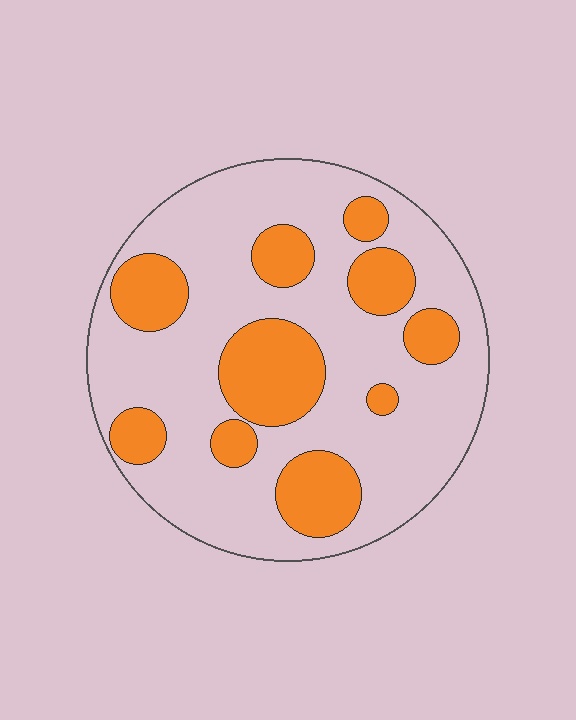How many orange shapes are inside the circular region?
10.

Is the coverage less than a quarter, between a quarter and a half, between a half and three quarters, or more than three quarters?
Between a quarter and a half.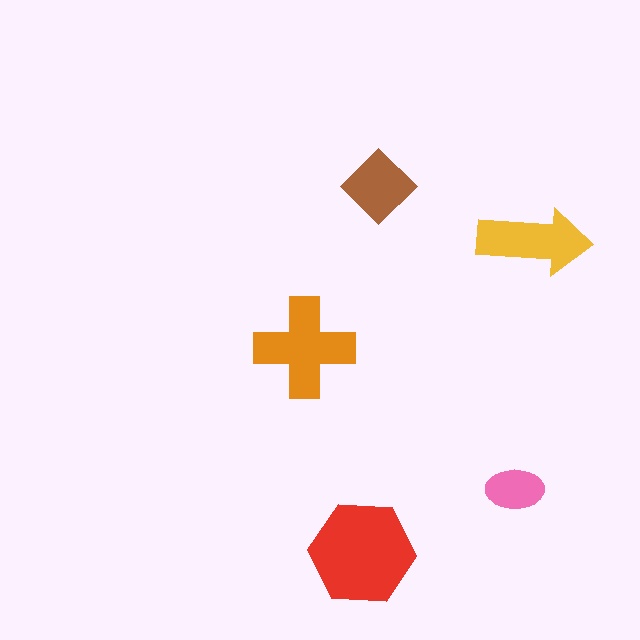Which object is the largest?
The red hexagon.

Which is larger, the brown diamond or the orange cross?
The orange cross.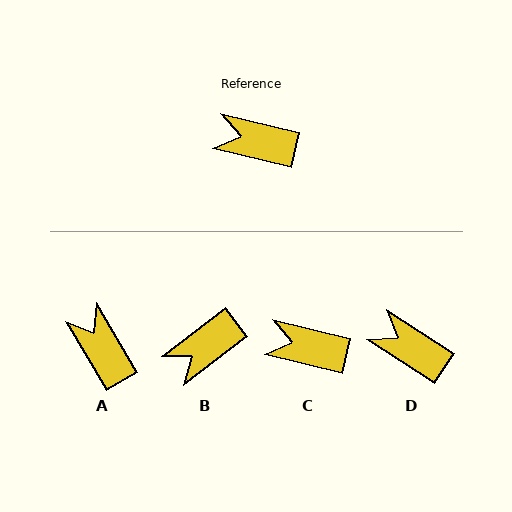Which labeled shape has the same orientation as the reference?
C.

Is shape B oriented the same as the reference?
No, it is off by about 51 degrees.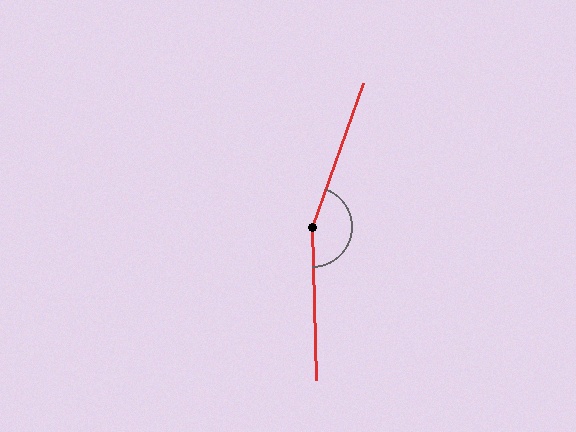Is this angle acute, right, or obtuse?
It is obtuse.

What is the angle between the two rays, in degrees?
Approximately 159 degrees.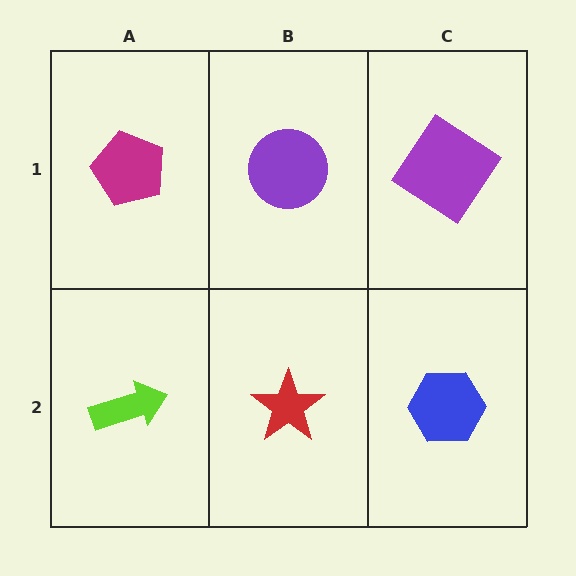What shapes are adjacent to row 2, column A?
A magenta pentagon (row 1, column A), a red star (row 2, column B).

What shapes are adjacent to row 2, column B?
A purple circle (row 1, column B), a lime arrow (row 2, column A), a blue hexagon (row 2, column C).